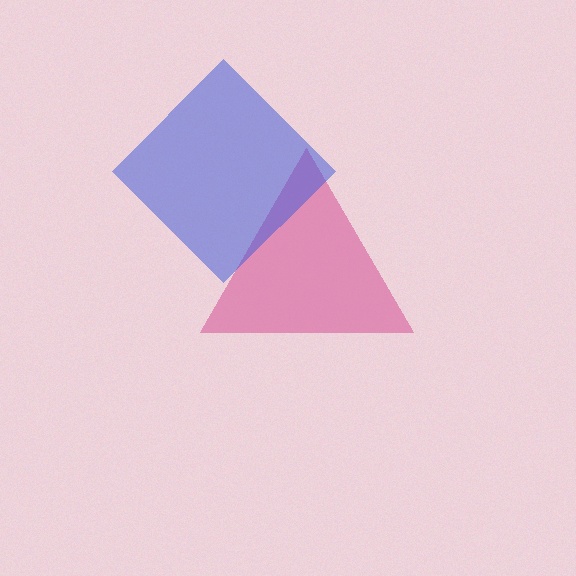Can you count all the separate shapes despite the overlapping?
Yes, there are 2 separate shapes.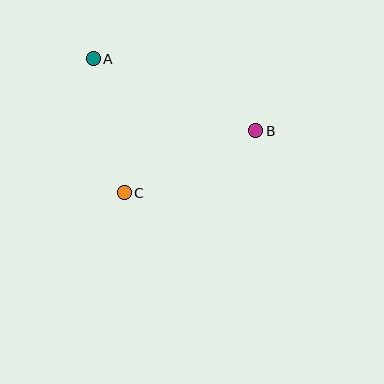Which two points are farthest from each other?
Points A and B are farthest from each other.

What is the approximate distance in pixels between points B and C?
The distance between B and C is approximately 145 pixels.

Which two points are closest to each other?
Points A and C are closest to each other.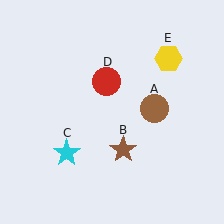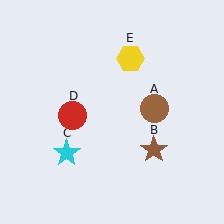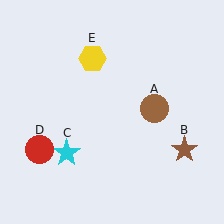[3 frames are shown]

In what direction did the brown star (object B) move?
The brown star (object B) moved right.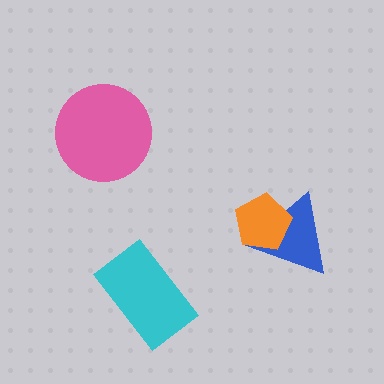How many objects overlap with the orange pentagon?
1 object overlaps with the orange pentagon.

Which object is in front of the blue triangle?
The orange pentagon is in front of the blue triangle.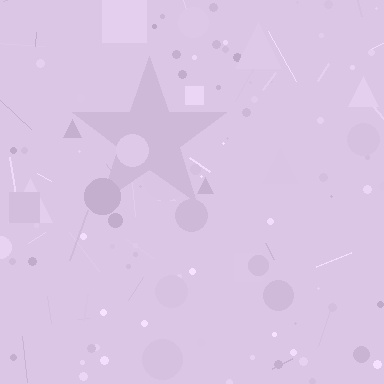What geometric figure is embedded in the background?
A star is embedded in the background.